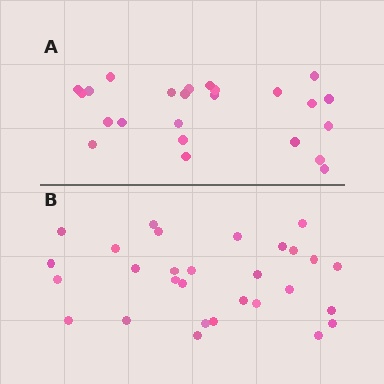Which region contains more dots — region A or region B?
Region B (the bottom region) has more dots.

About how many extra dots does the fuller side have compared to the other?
Region B has about 5 more dots than region A.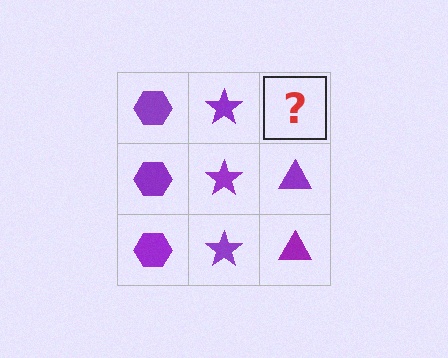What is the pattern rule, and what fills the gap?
The rule is that each column has a consistent shape. The gap should be filled with a purple triangle.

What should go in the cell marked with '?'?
The missing cell should contain a purple triangle.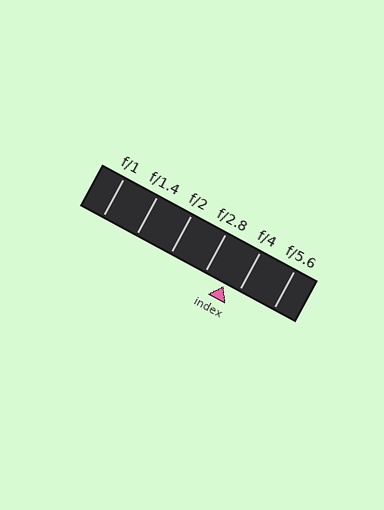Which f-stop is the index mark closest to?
The index mark is closest to f/4.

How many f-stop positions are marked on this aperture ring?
There are 6 f-stop positions marked.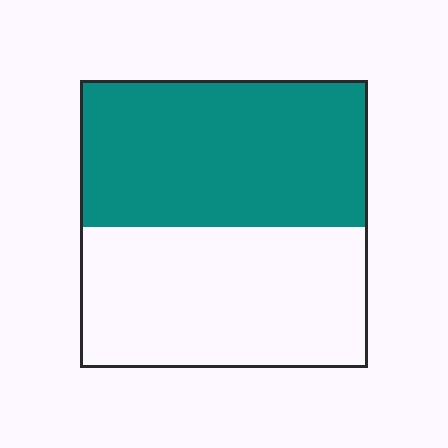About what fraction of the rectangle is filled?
About one half (1/2).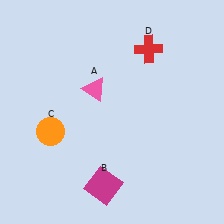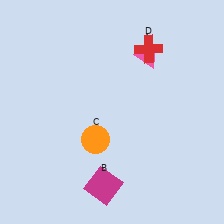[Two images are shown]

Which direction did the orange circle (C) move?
The orange circle (C) moved right.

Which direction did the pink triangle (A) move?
The pink triangle (A) moved right.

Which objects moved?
The objects that moved are: the pink triangle (A), the orange circle (C).